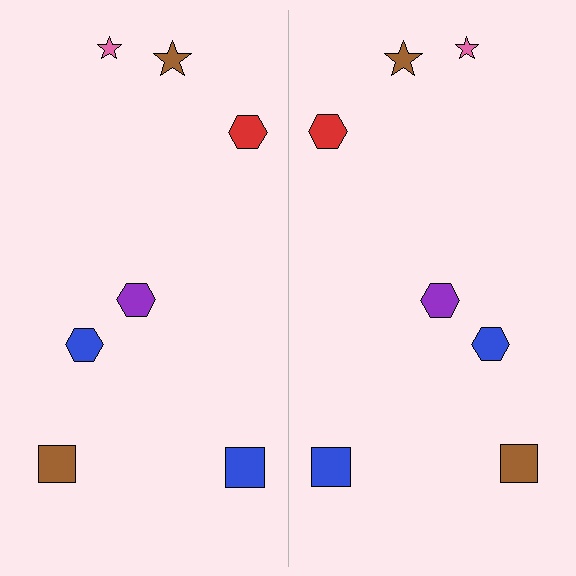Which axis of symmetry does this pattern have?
The pattern has a vertical axis of symmetry running through the center of the image.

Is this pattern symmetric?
Yes, this pattern has bilateral (reflection) symmetry.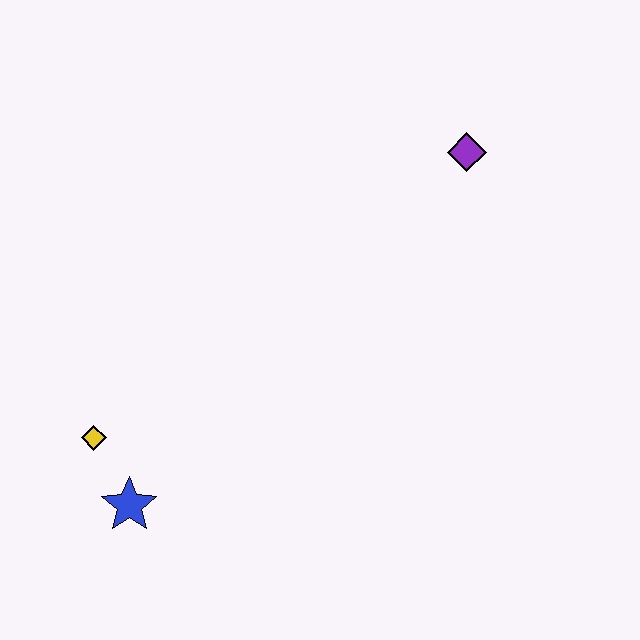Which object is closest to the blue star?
The yellow diamond is closest to the blue star.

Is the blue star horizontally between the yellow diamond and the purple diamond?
Yes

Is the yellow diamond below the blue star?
No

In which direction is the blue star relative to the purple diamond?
The blue star is below the purple diamond.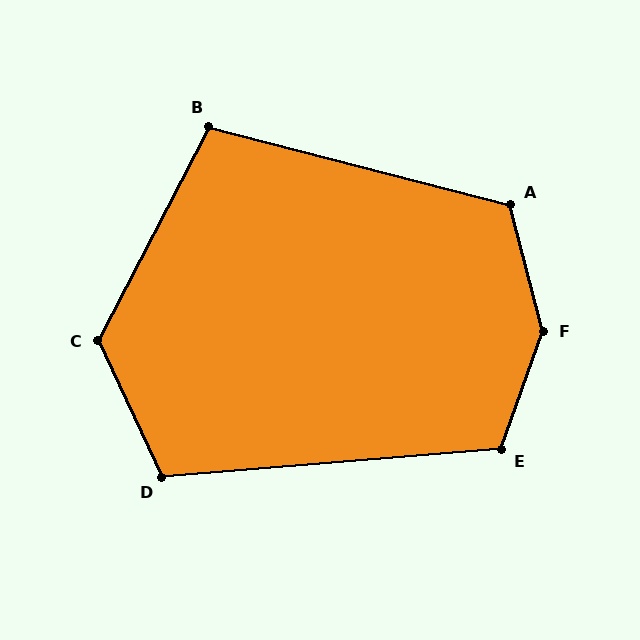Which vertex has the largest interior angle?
F, at approximately 147 degrees.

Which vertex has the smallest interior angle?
B, at approximately 103 degrees.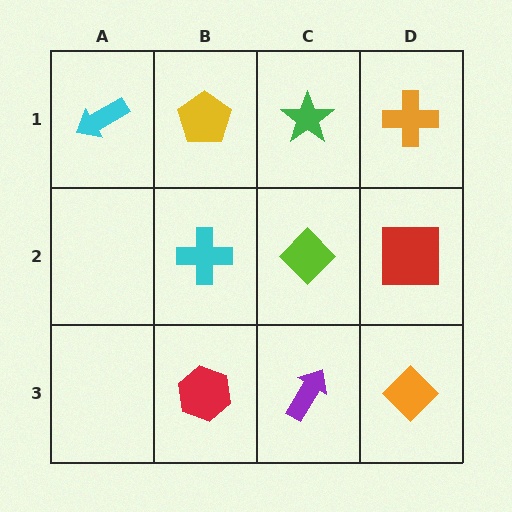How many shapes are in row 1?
4 shapes.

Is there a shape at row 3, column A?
No, that cell is empty.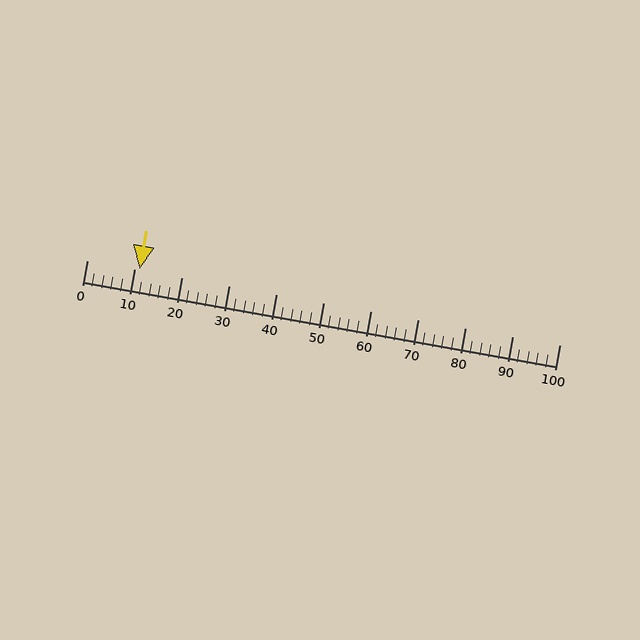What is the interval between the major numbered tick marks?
The major tick marks are spaced 10 units apart.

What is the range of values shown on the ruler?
The ruler shows values from 0 to 100.